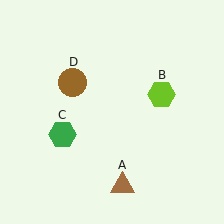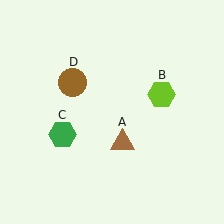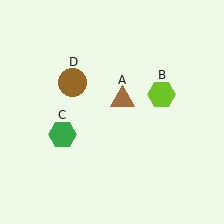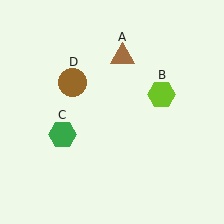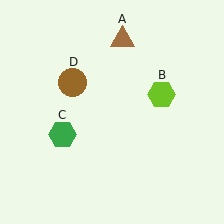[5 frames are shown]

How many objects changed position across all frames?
1 object changed position: brown triangle (object A).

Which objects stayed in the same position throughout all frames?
Lime hexagon (object B) and green hexagon (object C) and brown circle (object D) remained stationary.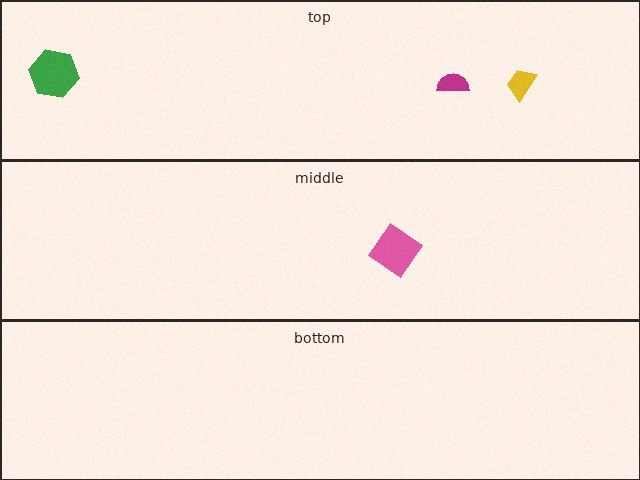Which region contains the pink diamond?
The middle region.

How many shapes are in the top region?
3.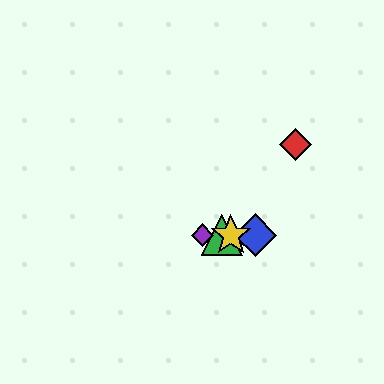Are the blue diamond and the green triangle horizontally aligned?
Yes, both are at y≈235.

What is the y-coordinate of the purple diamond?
The purple diamond is at y≈235.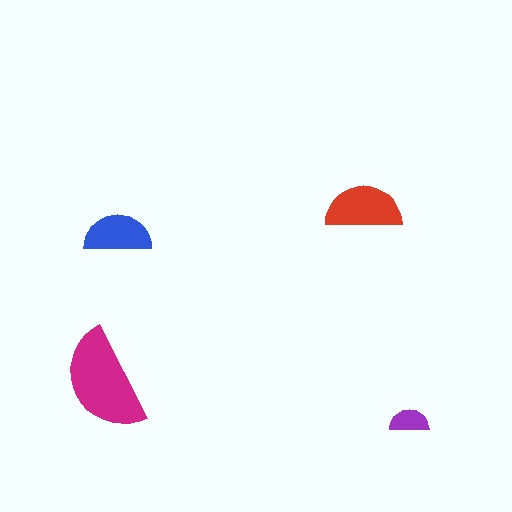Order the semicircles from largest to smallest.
the magenta one, the red one, the blue one, the purple one.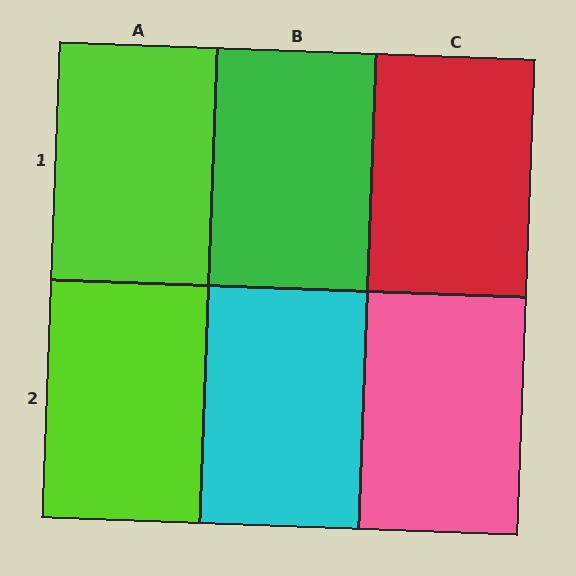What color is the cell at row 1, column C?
Red.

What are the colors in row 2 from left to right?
Lime, cyan, pink.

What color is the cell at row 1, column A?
Lime.